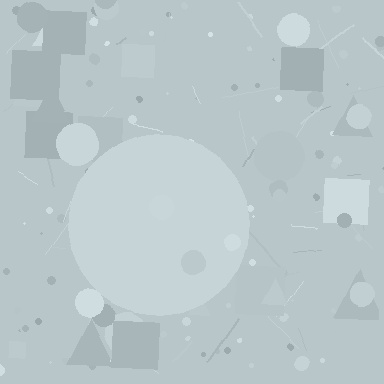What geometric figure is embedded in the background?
A circle is embedded in the background.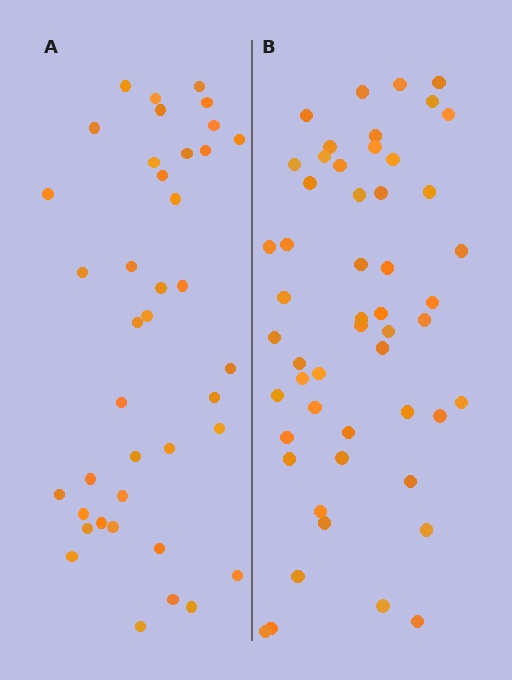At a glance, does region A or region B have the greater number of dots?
Region B (the right region) has more dots.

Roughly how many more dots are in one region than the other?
Region B has approximately 15 more dots than region A.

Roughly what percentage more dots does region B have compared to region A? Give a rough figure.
About 35% more.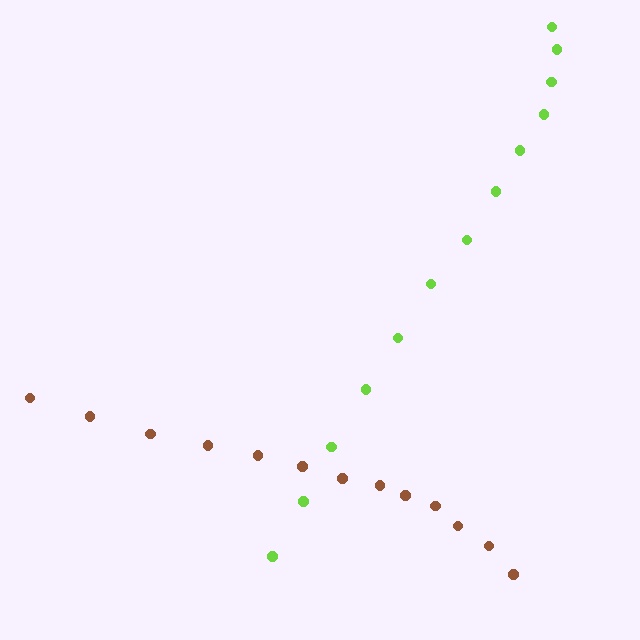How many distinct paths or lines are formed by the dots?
There are 2 distinct paths.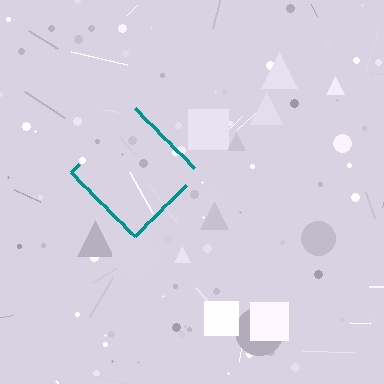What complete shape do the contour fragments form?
The contour fragments form a diamond.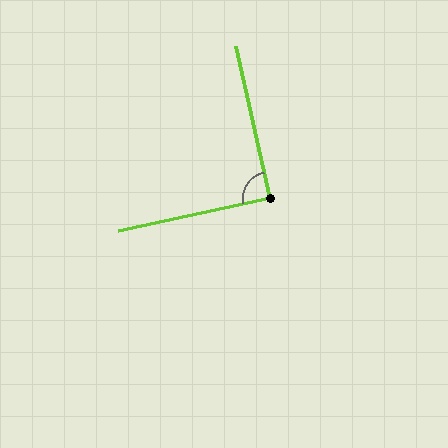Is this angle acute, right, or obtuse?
It is approximately a right angle.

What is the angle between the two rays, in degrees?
Approximately 90 degrees.